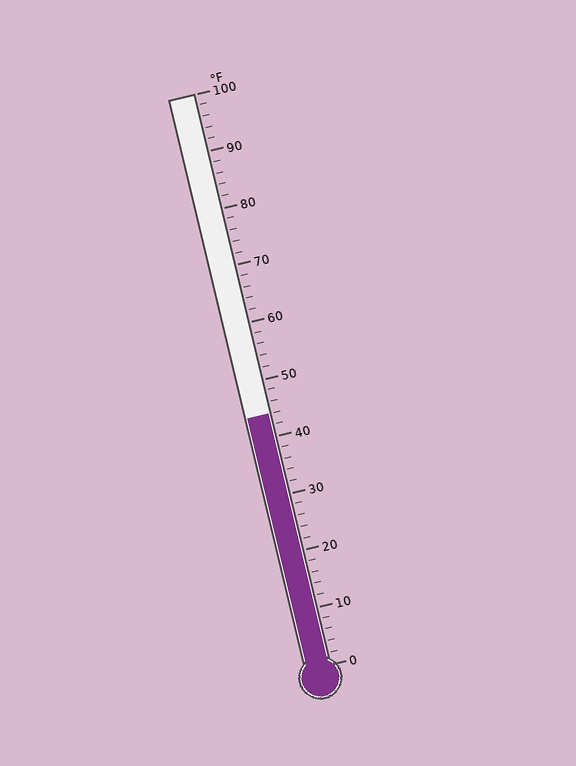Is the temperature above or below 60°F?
The temperature is below 60°F.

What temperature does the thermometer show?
The thermometer shows approximately 44°F.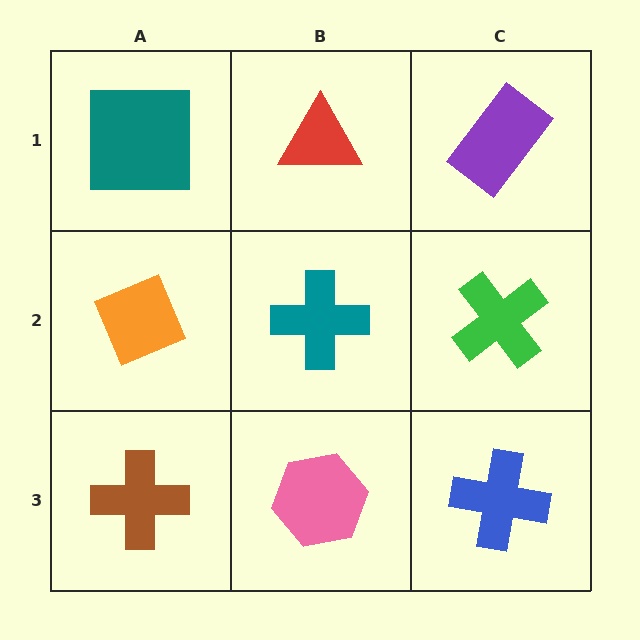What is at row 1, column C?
A purple rectangle.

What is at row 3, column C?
A blue cross.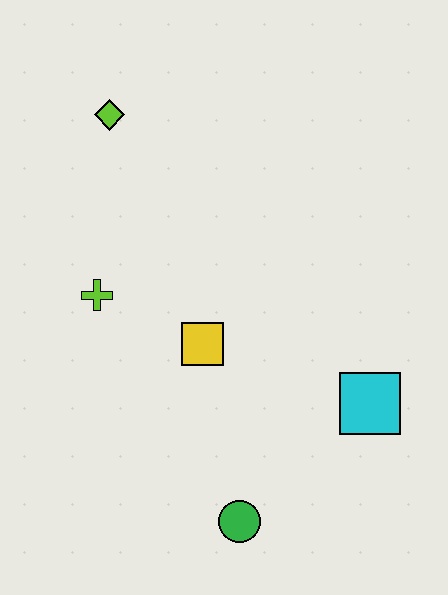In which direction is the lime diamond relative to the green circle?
The lime diamond is above the green circle.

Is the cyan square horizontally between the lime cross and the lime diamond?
No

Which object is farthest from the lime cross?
The cyan square is farthest from the lime cross.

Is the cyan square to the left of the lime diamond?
No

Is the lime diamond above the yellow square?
Yes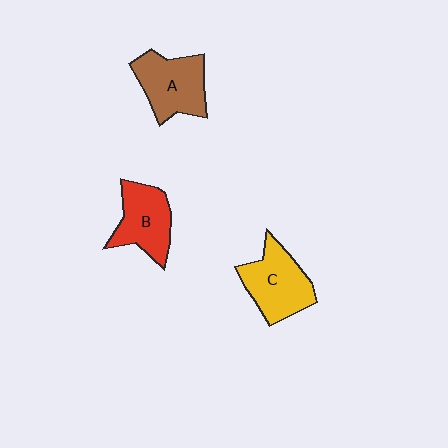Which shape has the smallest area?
Shape B (red).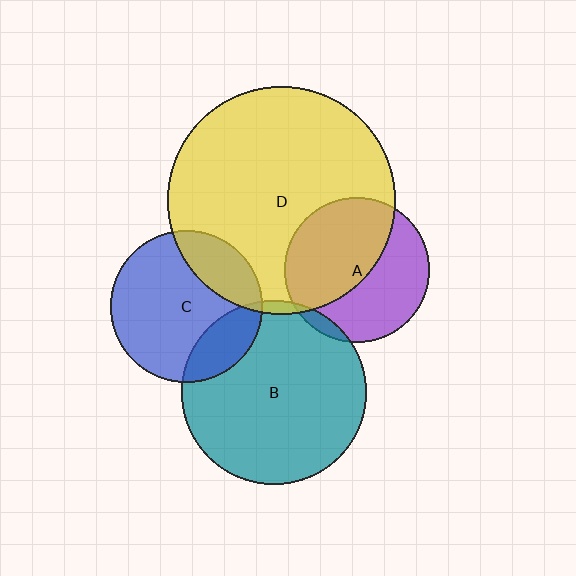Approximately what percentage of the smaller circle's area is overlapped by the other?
Approximately 55%.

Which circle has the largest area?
Circle D (yellow).